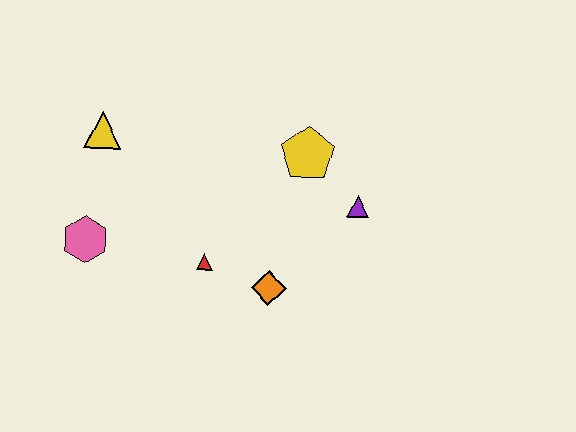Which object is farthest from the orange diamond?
The yellow triangle is farthest from the orange diamond.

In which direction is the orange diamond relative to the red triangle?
The orange diamond is to the right of the red triangle.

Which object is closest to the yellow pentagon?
The purple triangle is closest to the yellow pentagon.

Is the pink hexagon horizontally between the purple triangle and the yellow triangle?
No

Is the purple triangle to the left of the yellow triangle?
No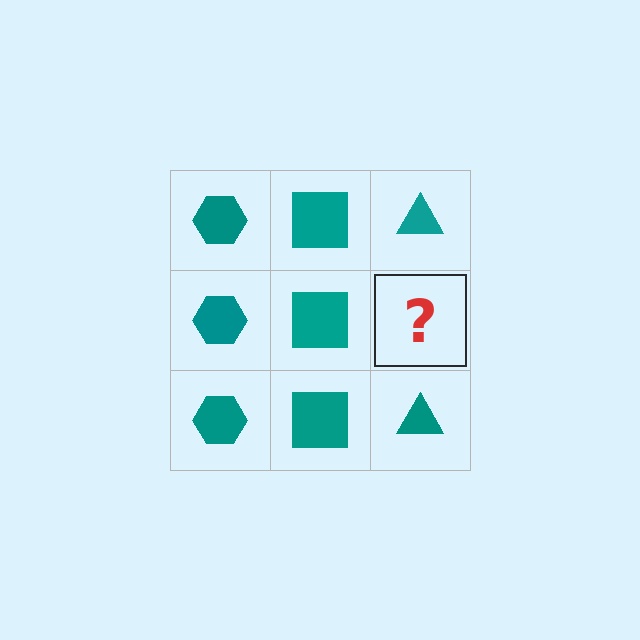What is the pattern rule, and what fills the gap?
The rule is that each column has a consistent shape. The gap should be filled with a teal triangle.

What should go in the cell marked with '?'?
The missing cell should contain a teal triangle.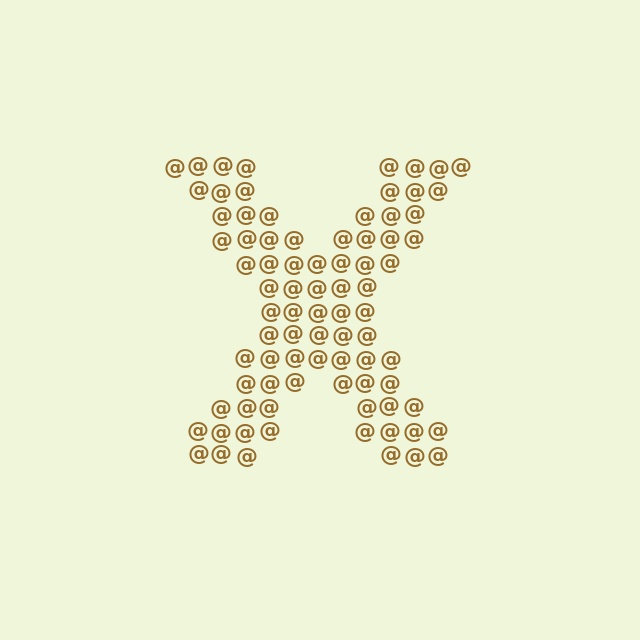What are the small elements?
The small elements are at signs.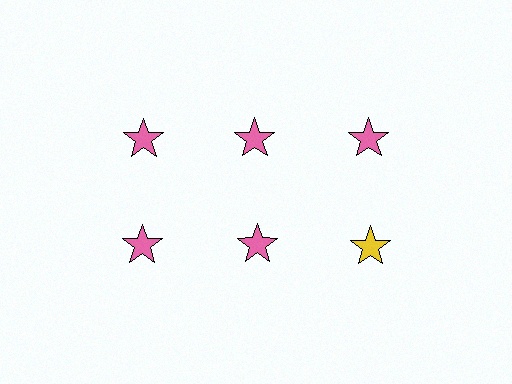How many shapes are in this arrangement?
There are 6 shapes arranged in a grid pattern.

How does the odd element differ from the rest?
It has a different color: yellow instead of pink.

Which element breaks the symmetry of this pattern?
The yellow star in the second row, center column breaks the symmetry. All other shapes are pink stars.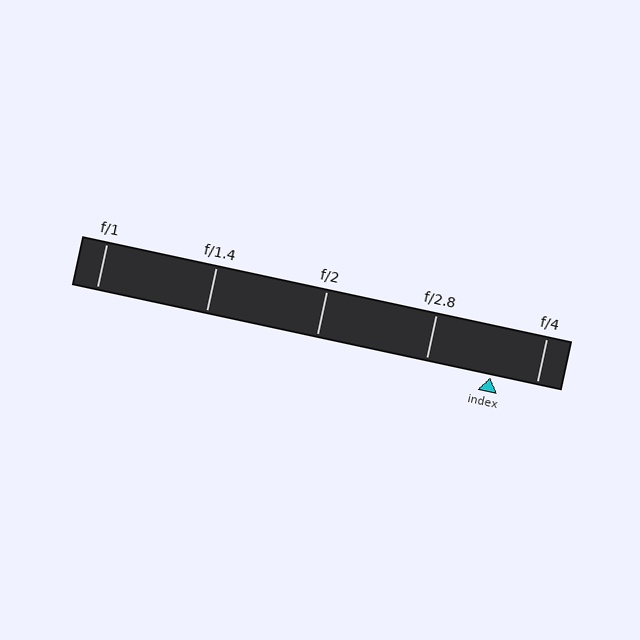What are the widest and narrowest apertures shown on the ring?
The widest aperture shown is f/1 and the narrowest is f/4.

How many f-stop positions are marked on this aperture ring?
There are 5 f-stop positions marked.